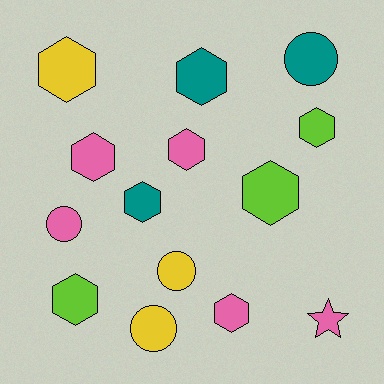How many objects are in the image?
There are 14 objects.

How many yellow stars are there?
There are no yellow stars.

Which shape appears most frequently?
Hexagon, with 9 objects.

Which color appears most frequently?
Pink, with 5 objects.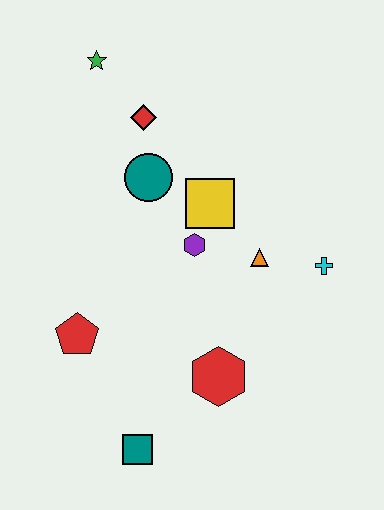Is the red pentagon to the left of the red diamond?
Yes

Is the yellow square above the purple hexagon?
Yes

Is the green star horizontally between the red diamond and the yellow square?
No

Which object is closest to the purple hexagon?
The yellow square is closest to the purple hexagon.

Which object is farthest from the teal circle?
The teal square is farthest from the teal circle.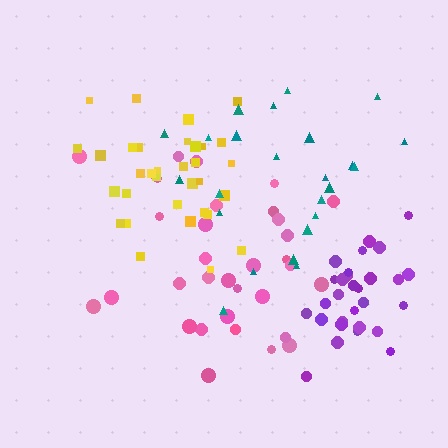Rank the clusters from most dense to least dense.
purple, yellow, pink, teal.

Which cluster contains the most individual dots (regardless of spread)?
Pink (33).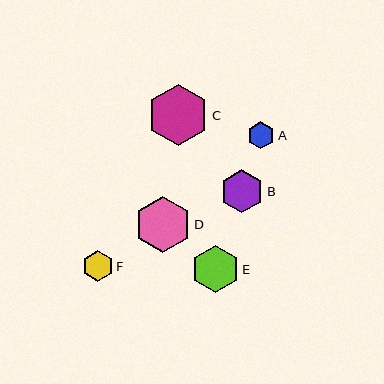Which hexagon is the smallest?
Hexagon A is the smallest with a size of approximately 28 pixels.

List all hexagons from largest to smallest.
From largest to smallest: C, D, E, B, F, A.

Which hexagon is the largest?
Hexagon C is the largest with a size of approximately 61 pixels.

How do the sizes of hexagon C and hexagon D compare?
Hexagon C and hexagon D are approximately the same size.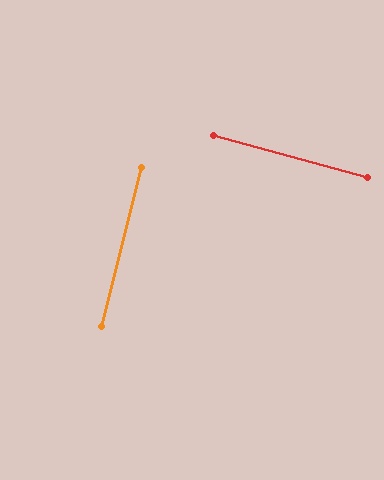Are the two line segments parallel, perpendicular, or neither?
Perpendicular — they meet at approximately 89°.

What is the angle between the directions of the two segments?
Approximately 89 degrees.